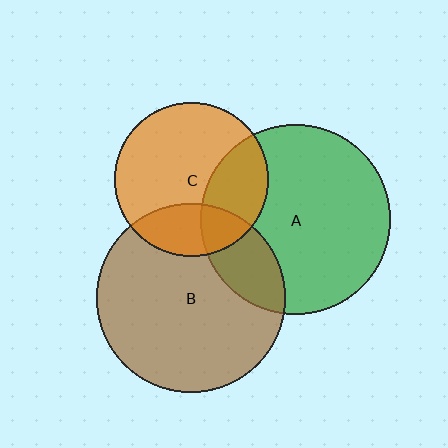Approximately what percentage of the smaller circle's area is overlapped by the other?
Approximately 25%.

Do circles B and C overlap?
Yes.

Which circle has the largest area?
Circle A (green).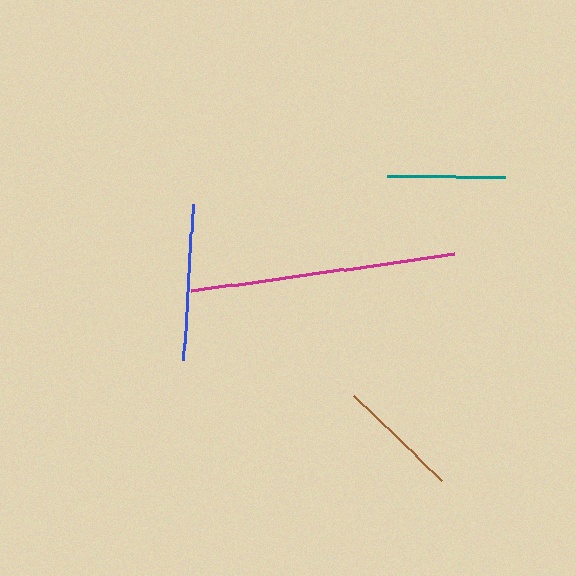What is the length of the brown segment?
The brown segment is approximately 123 pixels long.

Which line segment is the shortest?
The teal line is the shortest at approximately 118 pixels.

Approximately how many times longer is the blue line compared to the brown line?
The blue line is approximately 1.3 times the length of the brown line.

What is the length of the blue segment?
The blue segment is approximately 156 pixels long.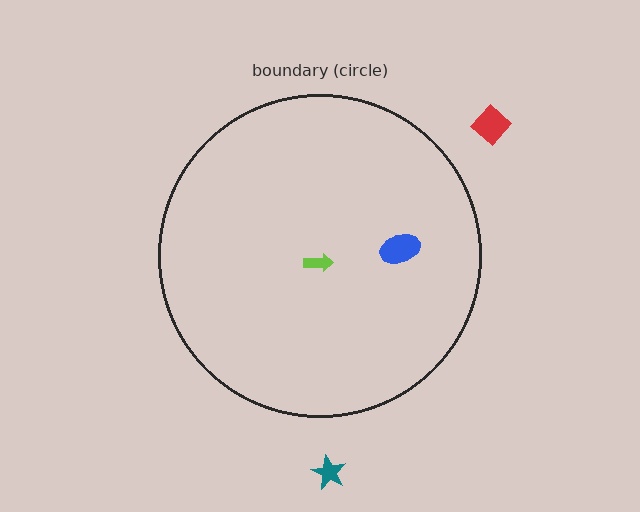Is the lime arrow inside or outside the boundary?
Inside.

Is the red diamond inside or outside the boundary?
Outside.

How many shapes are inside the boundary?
2 inside, 2 outside.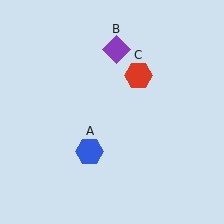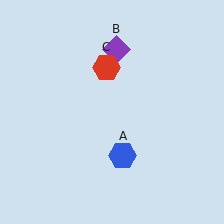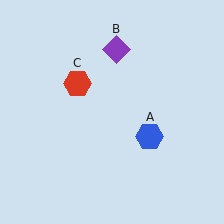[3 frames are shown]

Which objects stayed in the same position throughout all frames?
Purple diamond (object B) remained stationary.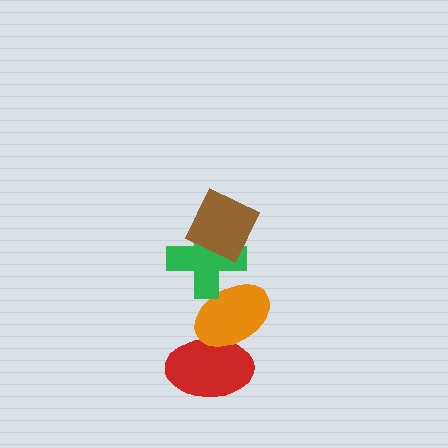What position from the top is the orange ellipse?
The orange ellipse is 3rd from the top.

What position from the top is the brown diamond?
The brown diamond is 1st from the top.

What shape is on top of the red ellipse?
The orange ellipse is on top of the red ellipse.